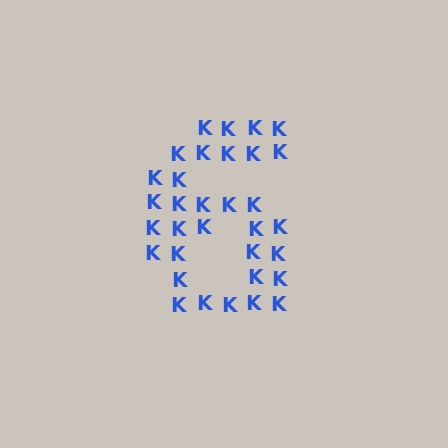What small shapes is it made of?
It is made of small letter K's.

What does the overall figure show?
The overall figure shows the digit 6.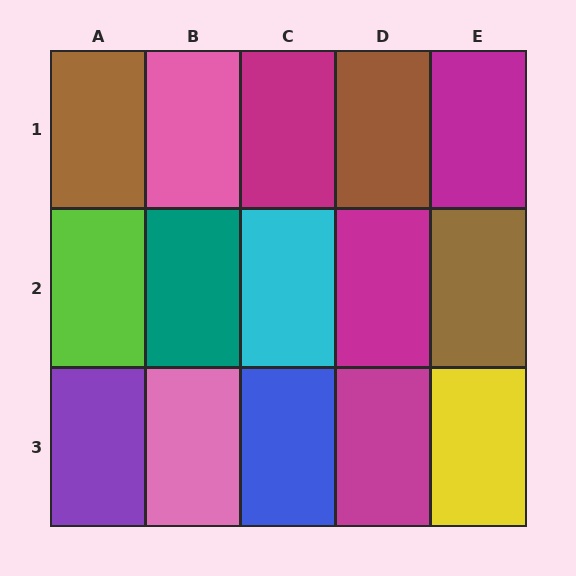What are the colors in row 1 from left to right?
Brown, pink, magenta, brown, magenta.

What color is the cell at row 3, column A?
Purple.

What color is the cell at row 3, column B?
Pink.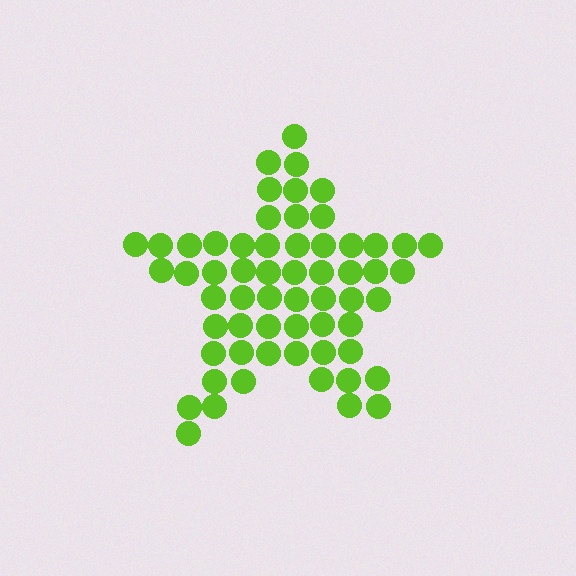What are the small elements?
The small elements are circles.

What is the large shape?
The large shape is a star.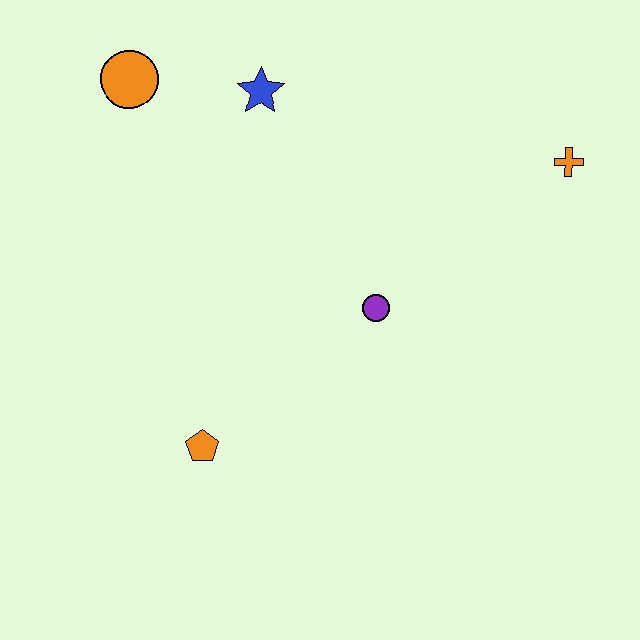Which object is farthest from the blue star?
The orange pentagon is farthest from the blue star.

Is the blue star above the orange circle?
No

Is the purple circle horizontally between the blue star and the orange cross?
Yes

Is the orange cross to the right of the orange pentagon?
Yes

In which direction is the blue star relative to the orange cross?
The blue star is to the left of the orange cross.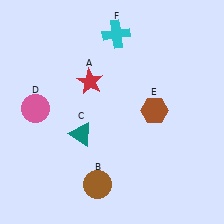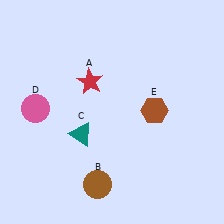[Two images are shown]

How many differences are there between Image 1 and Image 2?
There is 1 difference between the two images.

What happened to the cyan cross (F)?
The cyan cross (F) was removed in Image 2. It was in the top-right area of Image 1.